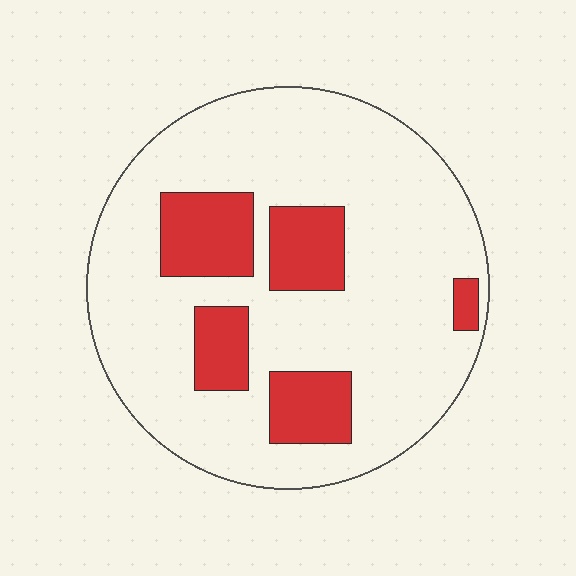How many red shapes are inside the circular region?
5.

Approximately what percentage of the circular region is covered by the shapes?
Approximately 20%.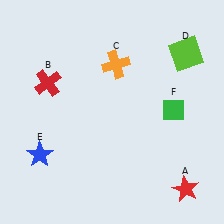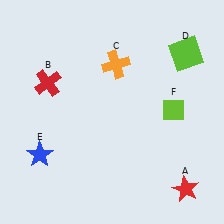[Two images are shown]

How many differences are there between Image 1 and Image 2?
There is 1 difference between the two images.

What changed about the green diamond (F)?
In Image 1, F is green. In Image 2, it changed to lime.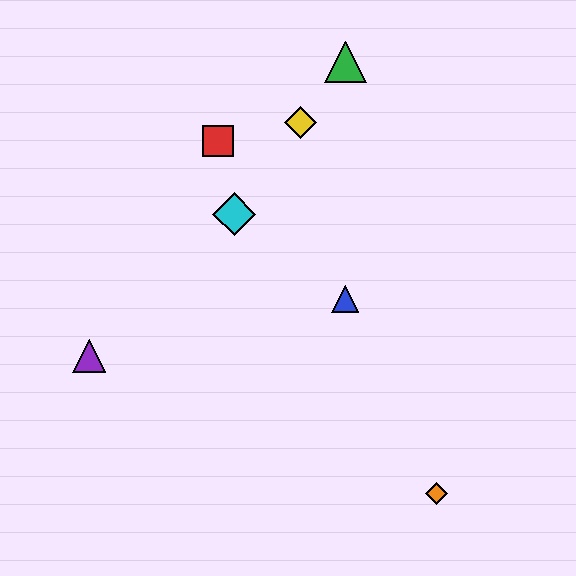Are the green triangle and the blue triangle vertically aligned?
Yes, both are at x≈345.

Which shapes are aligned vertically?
The blue triangle, the green triangle are aligned vertically.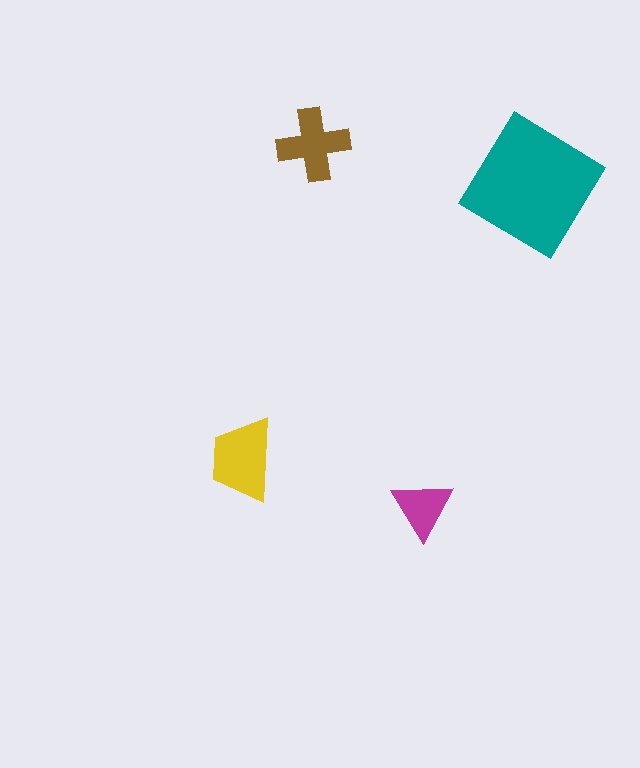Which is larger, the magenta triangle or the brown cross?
The brown cross.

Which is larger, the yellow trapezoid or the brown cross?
The yellow trapezoid.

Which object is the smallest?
The magenta triangle.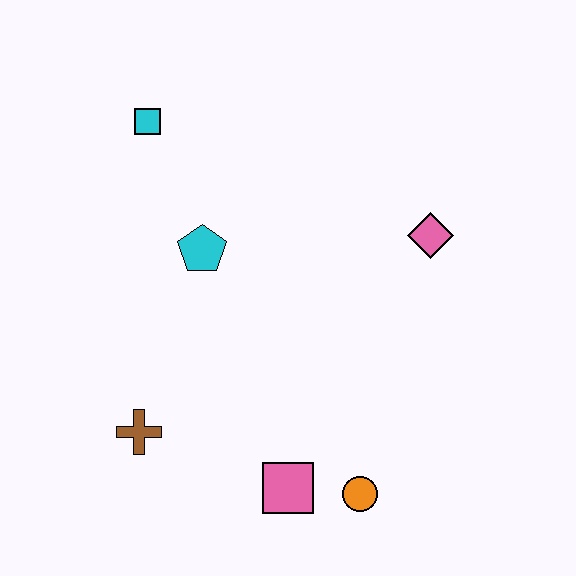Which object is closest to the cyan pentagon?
The cyan square is closest to the cyan pentagon.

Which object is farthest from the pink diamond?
The brown cross is farthest from the pink diamond.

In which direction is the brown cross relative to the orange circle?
The brown cross is to the left of the orange circle.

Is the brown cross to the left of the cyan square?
Yes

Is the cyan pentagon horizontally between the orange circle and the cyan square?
Yes